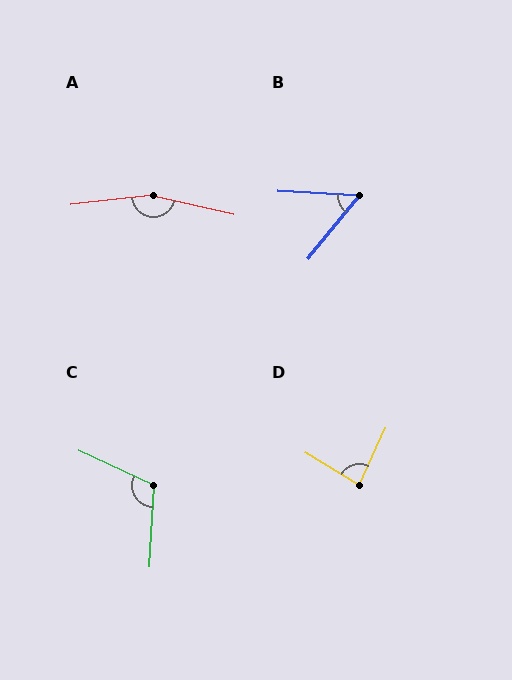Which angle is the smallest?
B, at approximately 54 degrees.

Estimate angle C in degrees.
Approximately 112 degrees.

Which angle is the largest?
A, at approximately 161 degrees.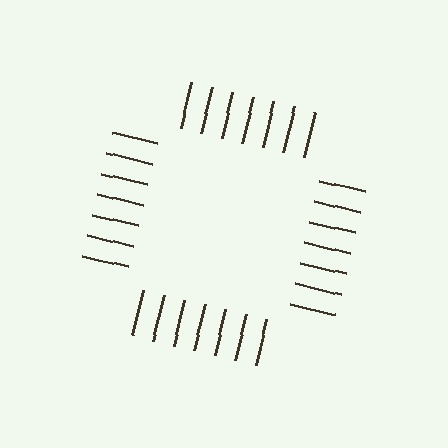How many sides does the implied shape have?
4 sides — the line-ends trace a square.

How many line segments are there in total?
28 — 7 along each of the 4 edges.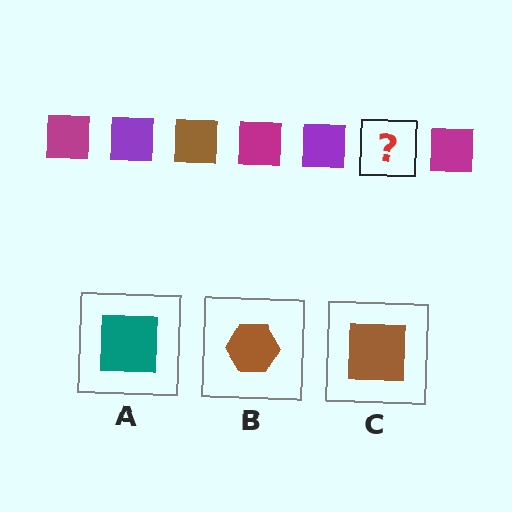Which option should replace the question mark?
Option C.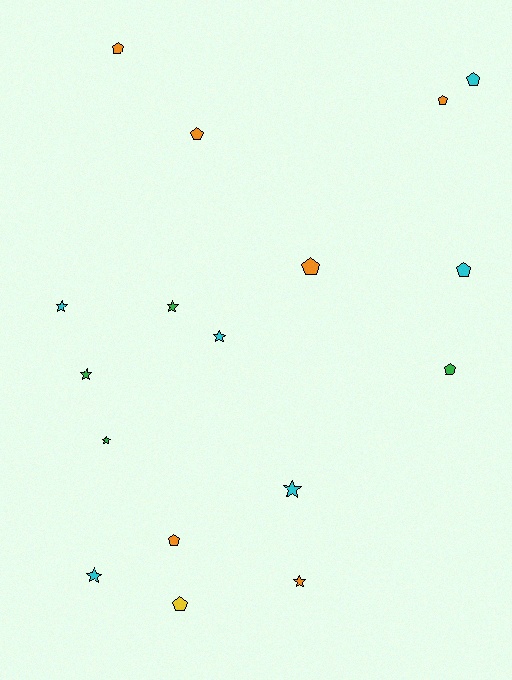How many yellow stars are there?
There are no yellow stars.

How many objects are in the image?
There are 17 objects.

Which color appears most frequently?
Cyan, with 6 objects.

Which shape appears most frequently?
Pentagon, with 9 objects.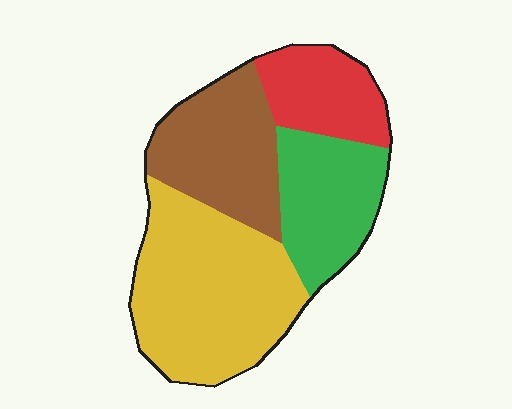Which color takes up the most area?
Yellow, at roughly 40%.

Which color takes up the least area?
Red, at roughly 15%.